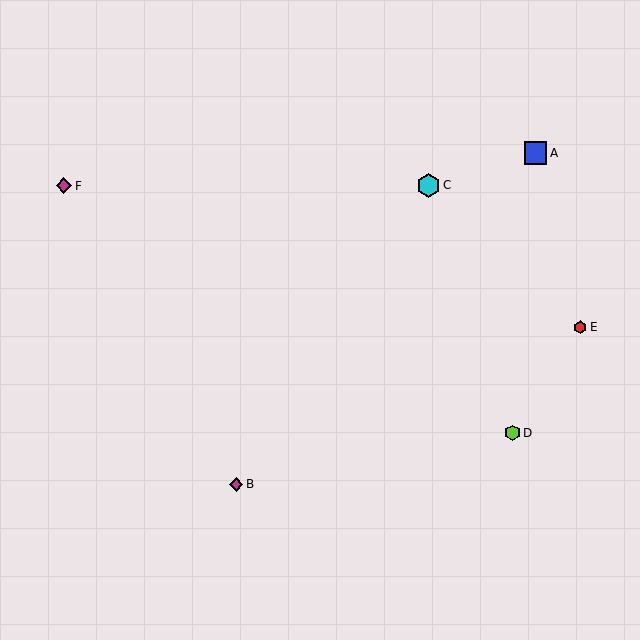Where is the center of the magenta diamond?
The center of the magenta diamond is at (236, 484).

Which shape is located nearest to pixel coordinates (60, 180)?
The magenta diamond (labeled F) at (64, 186) is nearest to that location.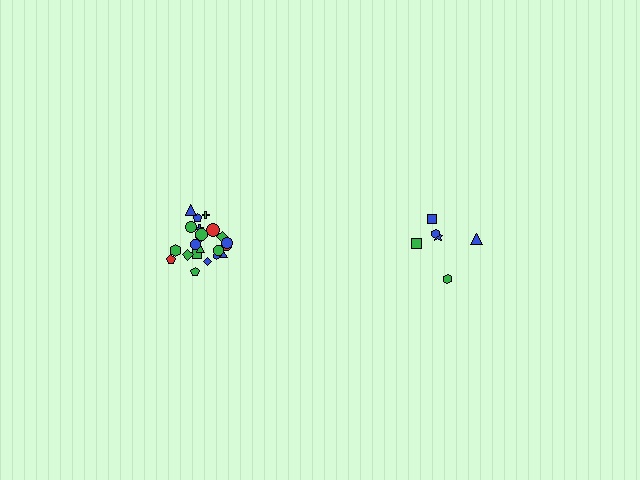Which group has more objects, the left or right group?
The left group.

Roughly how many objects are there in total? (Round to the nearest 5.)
Roughly 30 objects in total.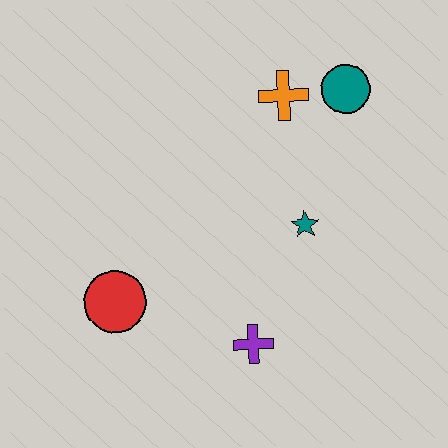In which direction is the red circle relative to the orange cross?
The red circle is below the orange cross.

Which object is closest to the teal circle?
The orange cross is closest to the teal circle.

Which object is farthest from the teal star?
The red circle is farthest from the teal star.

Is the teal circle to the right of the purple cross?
Yes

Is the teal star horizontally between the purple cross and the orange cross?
No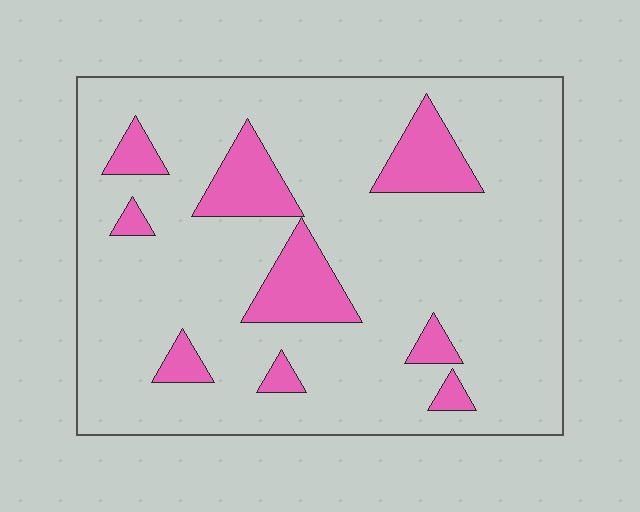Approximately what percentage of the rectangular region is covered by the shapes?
Approximately 15%.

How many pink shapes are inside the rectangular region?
9.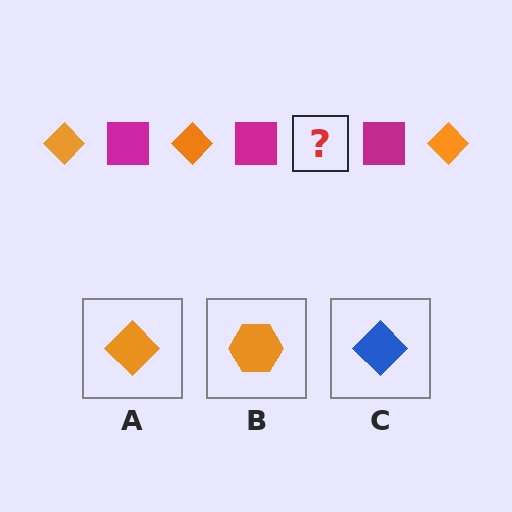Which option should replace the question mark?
Option A.